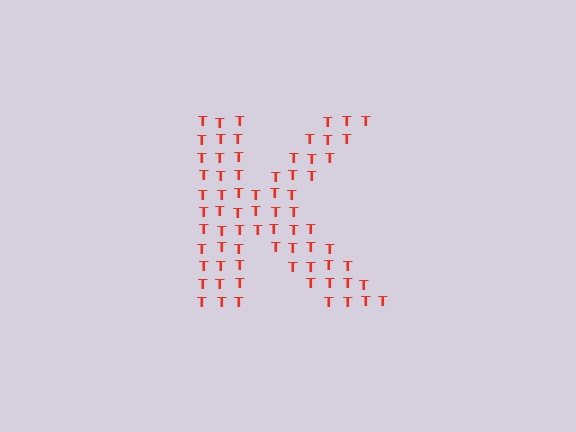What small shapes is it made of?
It is made of small letter T's.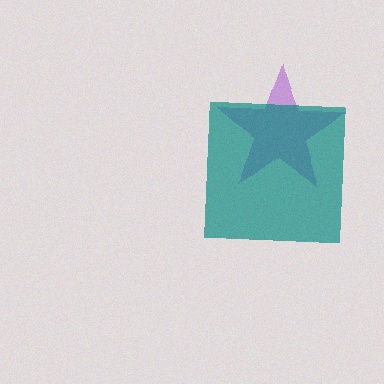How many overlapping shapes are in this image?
There are 2 overlapping shapes in the image.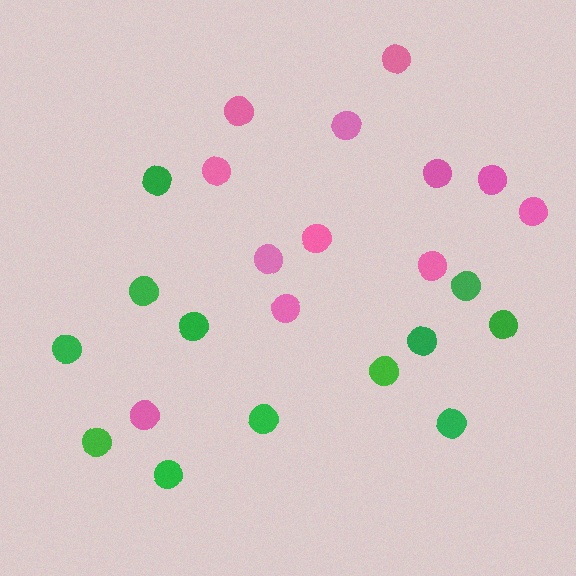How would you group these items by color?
There are 2 groups: one group of green circles (12) and one group of pink circles (12).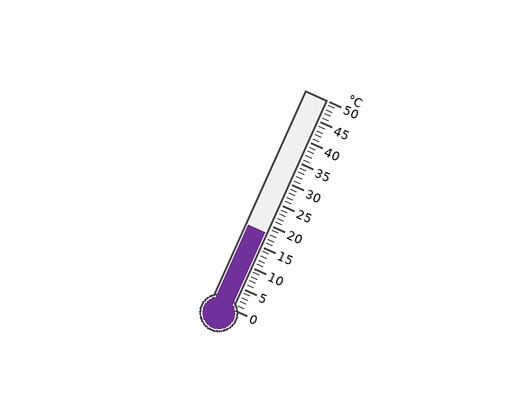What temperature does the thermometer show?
The thermometer shows approximately 18°C.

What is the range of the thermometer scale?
The thermometer scale ranges from 0°C to 50°C.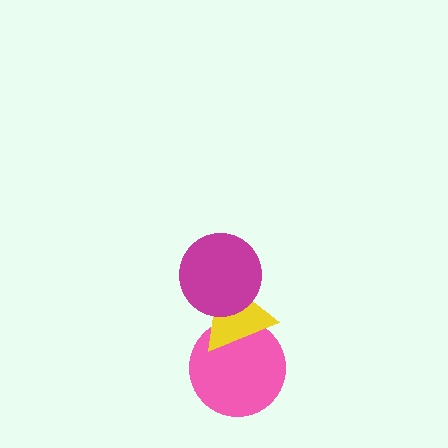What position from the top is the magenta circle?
The magenta circle is 1st from the top.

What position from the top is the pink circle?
The pink circle is 3rd from the top.